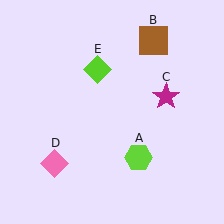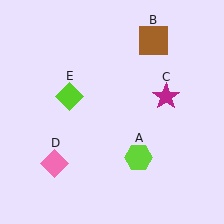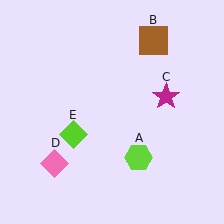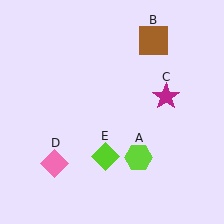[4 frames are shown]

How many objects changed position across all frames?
1 object changed position: lime diamond (object E).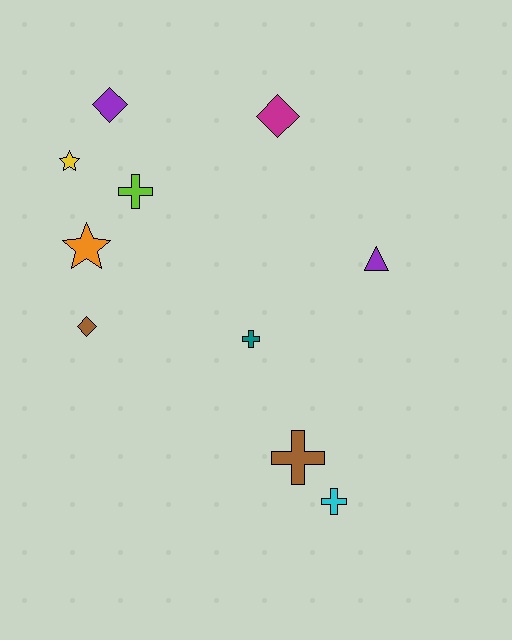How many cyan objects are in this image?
There is 1 cyan object.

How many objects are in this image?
There are 10 objects.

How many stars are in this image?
There are 2 stars.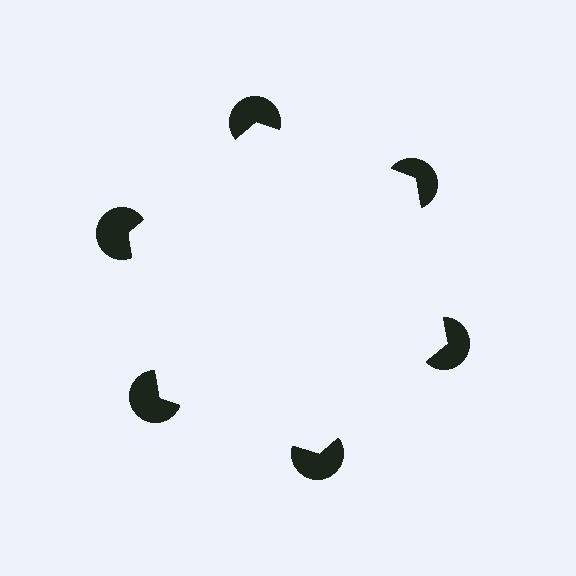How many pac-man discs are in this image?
There are 6 — one at each vertex of the illusory hexagon.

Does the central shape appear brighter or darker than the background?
It typically appears slightly brighter than the background, even though no actual brightness change is drawn.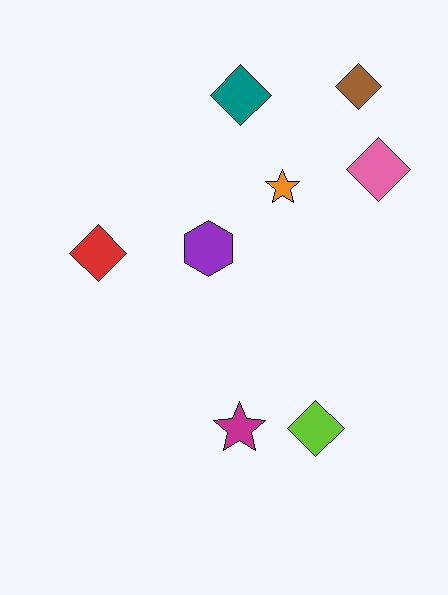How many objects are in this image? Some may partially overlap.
There are 8 objects.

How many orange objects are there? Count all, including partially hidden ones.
There is 1 orange object.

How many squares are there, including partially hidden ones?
There are no squares.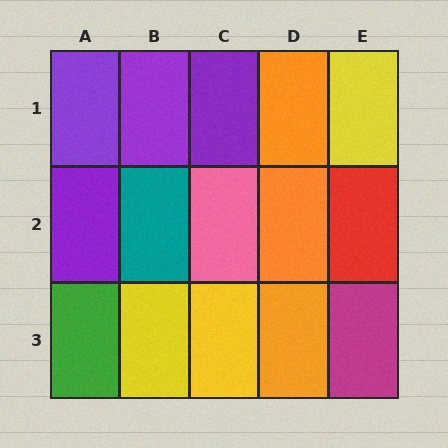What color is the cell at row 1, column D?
Orange.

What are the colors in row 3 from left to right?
Green, yellow, yellow, orange, magenta.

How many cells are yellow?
3 cells are yellow.